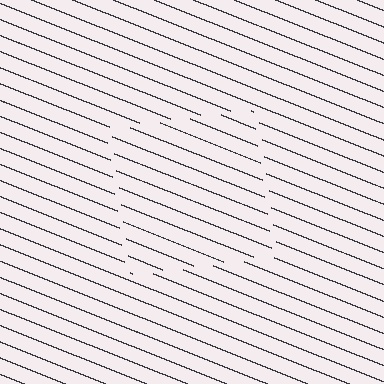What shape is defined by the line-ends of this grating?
An illusory square. The interior of the shape contains the same grating, shifted by half a period — the contour is defined by the phase discontinuity where line-ends from the inner and outer gratings abut.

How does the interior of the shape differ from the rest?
The interior of the shape contains the same grating, shifted by half a period — the contour is defined by the phase discontinuity where line-ends from the inner and outer gratings abut.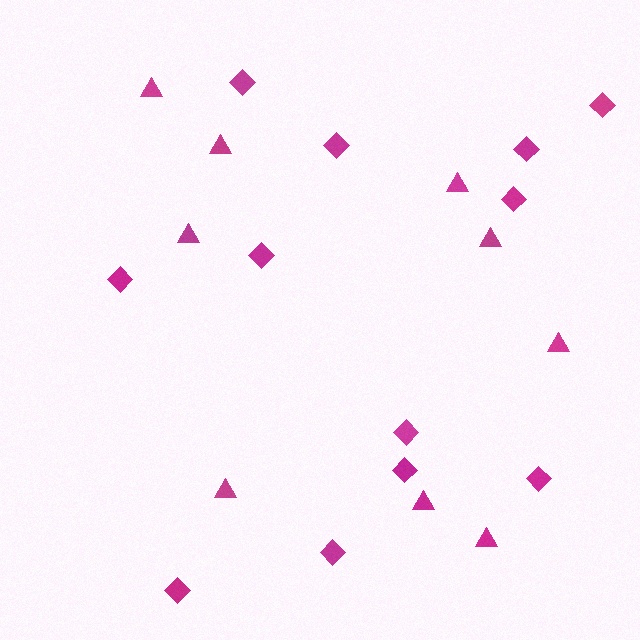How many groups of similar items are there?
There are 2 groups: one group of triangles (9) and one group of diamonds (12).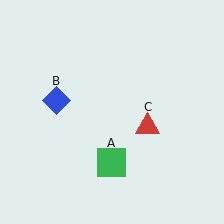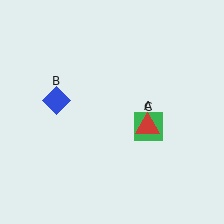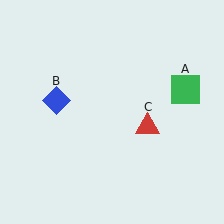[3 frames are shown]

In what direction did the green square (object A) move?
The green square (object A) moved up and to the right.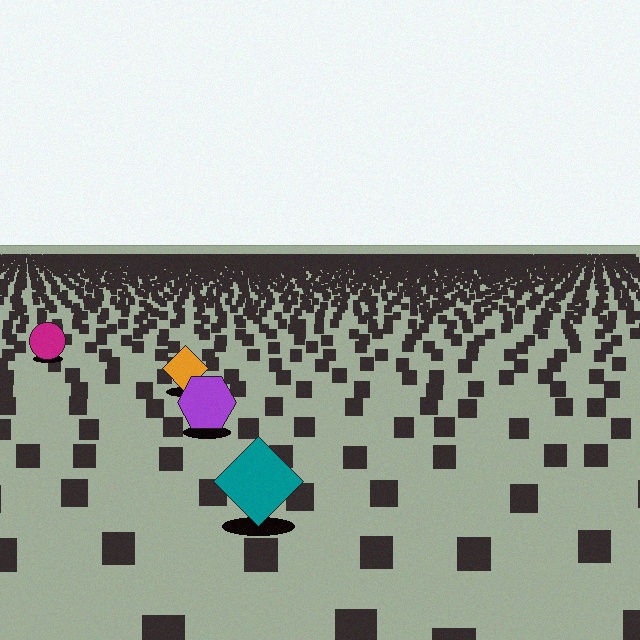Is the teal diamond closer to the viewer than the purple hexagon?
Yes. The teal diamond is closer — you can tell from the texture gradient: the ground texture is coarser near it.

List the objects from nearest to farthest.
From nearest to farthest: the teal diamond, the purple hexagon, the orange diamond, the magenta circle.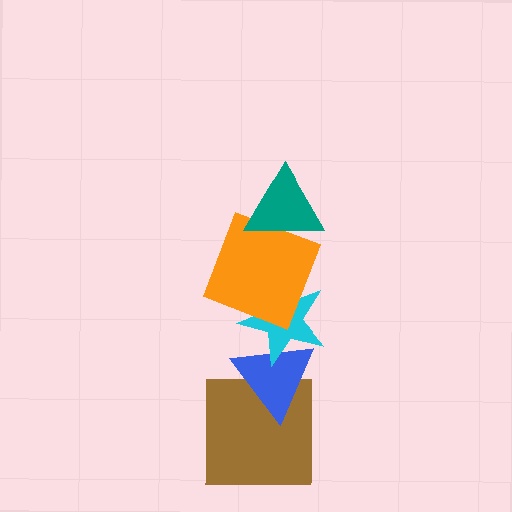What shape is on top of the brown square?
The blue triangle is on top of the brown square.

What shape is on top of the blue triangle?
The cyan star is on top of the blue triangle.